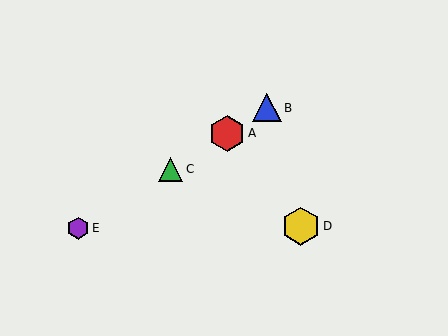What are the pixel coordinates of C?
Object C is at (171, 169).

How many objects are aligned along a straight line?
4 objects (A, B, C, E) are aligned along a straight line.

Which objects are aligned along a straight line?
Objects A, B, C, E are aligned along a straight line.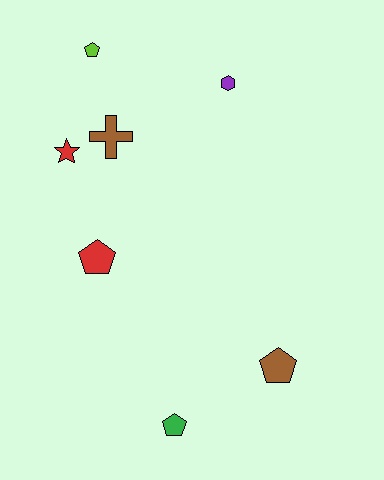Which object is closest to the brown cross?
The red star is closest to the brown cross.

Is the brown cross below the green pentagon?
No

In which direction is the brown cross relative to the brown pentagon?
The brown cross is above the brown pentagon.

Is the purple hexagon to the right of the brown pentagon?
No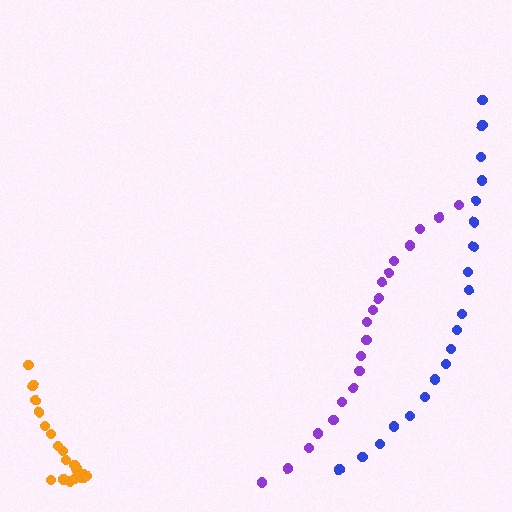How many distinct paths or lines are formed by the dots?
There are 3 distinct paths.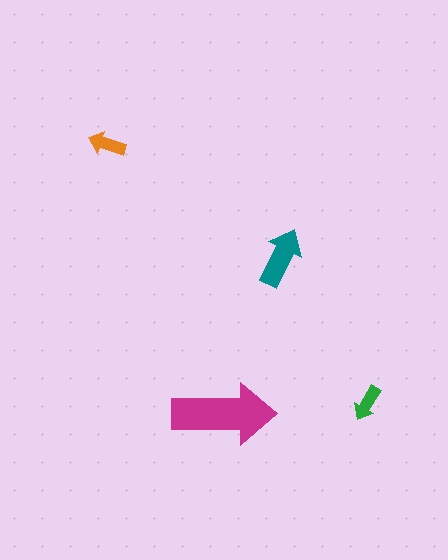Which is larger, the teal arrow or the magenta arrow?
The magenta one.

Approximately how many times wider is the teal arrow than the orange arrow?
About 1.5 times wider.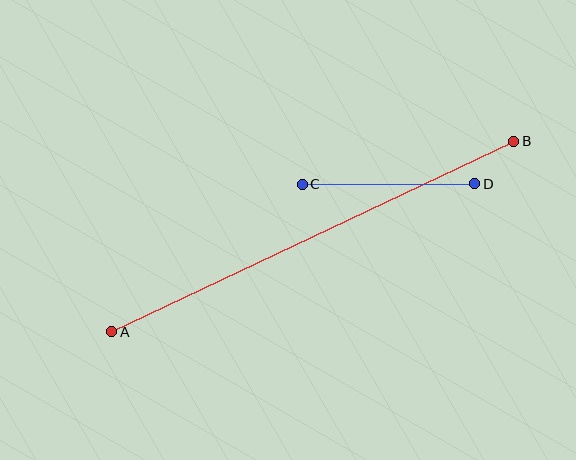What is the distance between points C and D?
The distance is approximately 173 pixels.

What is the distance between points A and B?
The distance is approximately 445 pixels.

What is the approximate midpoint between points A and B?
The midpoint is at approximately (313, 236) pixels.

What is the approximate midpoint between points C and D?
The midpoint is at approximately (389, 184) pixels.